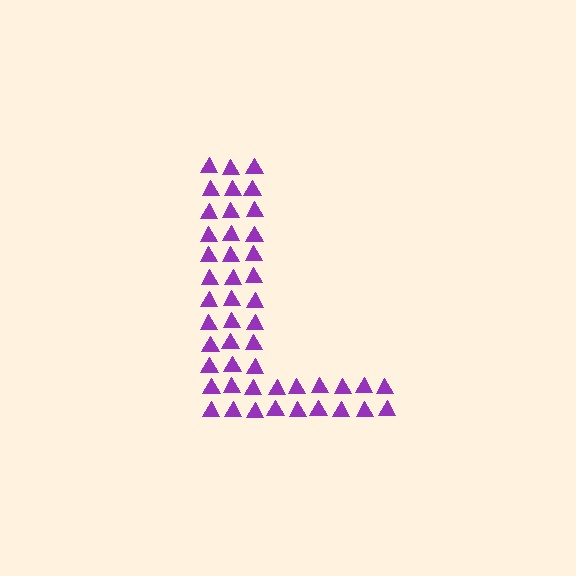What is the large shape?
The large shape is the letter L.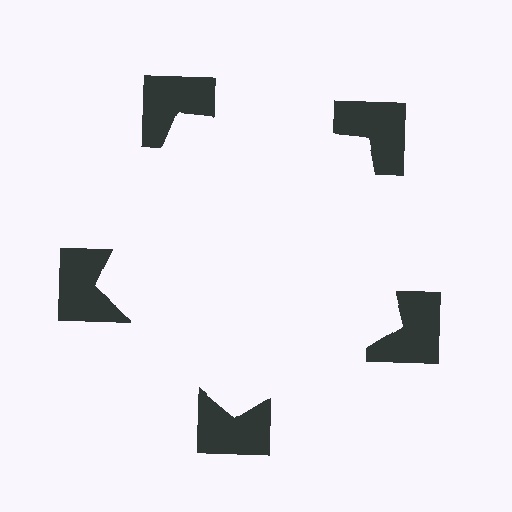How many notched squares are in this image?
There are 5 — one at each vertex of the illusory pentagon.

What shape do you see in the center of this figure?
An illusory pentagon — its edges are inferred from the aligned wedge cuts in the notched squares, not physically drawn.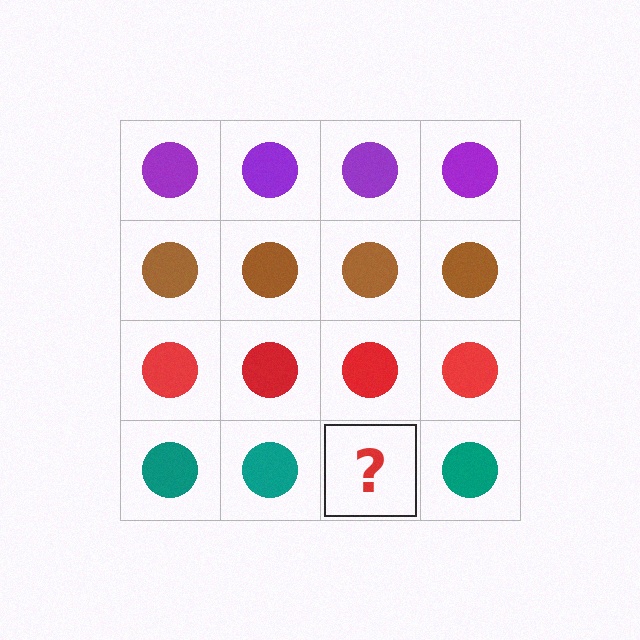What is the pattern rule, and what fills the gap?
The rule is that each row has a consistent color. The gap should be filled with a teal circle.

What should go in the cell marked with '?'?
The missing cell should contain a teal circle.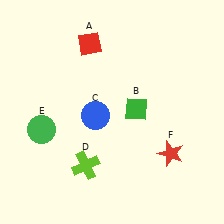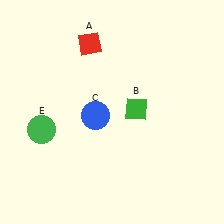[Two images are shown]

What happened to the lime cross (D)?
The lime cross (D) was removed in Image 2. It was in the bottom-left area of Image 1.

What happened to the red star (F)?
The red star (F) was removed in Image 2. It was in the bottom-right area of Image 1.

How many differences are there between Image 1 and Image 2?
There are 2 differences between the two images.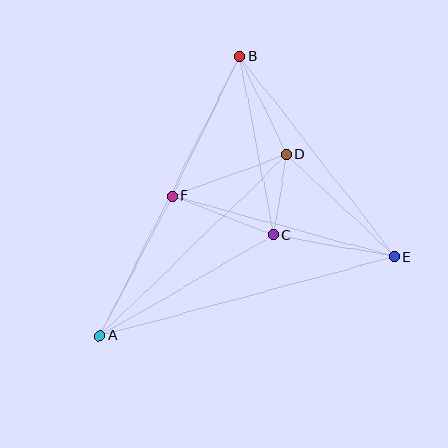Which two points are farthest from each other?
Points A and B are farthest from each other.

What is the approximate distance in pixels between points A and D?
The distance between A and D is approximately 260 pixels.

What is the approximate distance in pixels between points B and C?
The distance between B and C is approximately 182 pixels.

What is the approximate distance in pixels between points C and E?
The distance between C and E is approximately 123 pixels.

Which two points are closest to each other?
Points C and D are closest to each other.